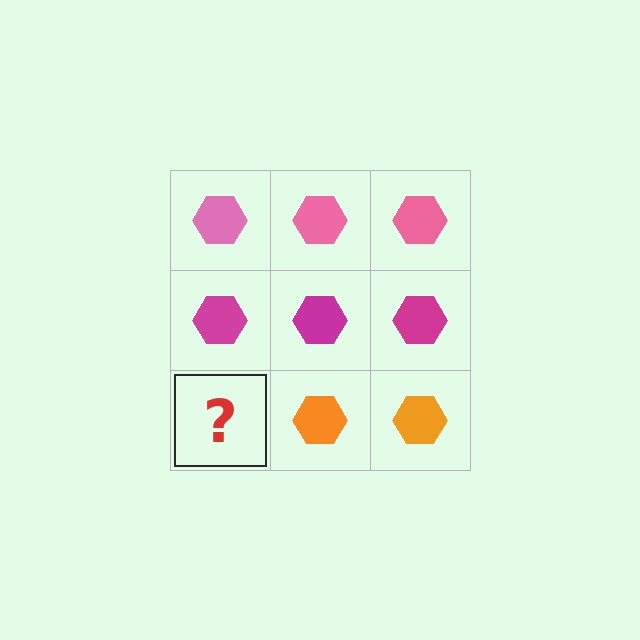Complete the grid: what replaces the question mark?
The question mark should be replaced with an orange hexagon.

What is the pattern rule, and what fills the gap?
The rule is that each row has a consistent color. The gap should be filled with an orange hexagon.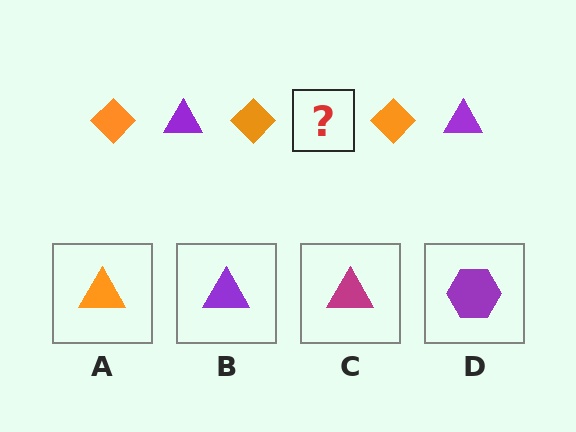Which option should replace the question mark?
Option B.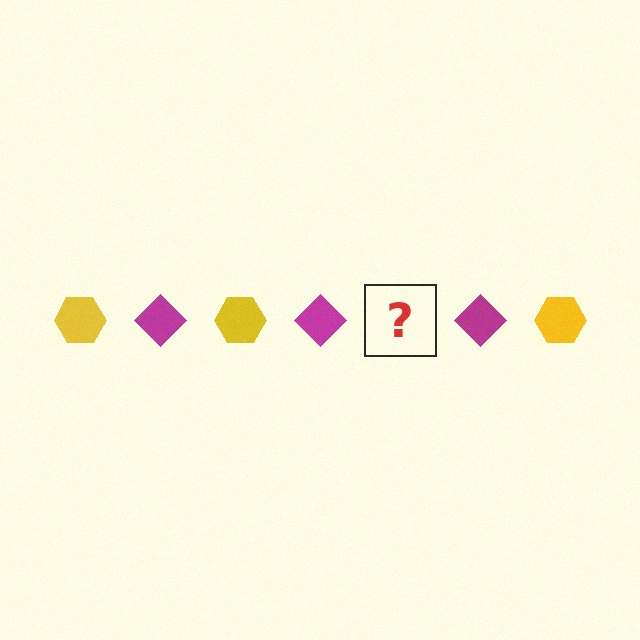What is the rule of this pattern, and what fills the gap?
The rule is that the pattern alternates between yellow hexagon and magenta diamond. The gap should be filled with a yellow hexagon.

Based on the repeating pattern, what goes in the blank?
The blank should be a yellow hexagon.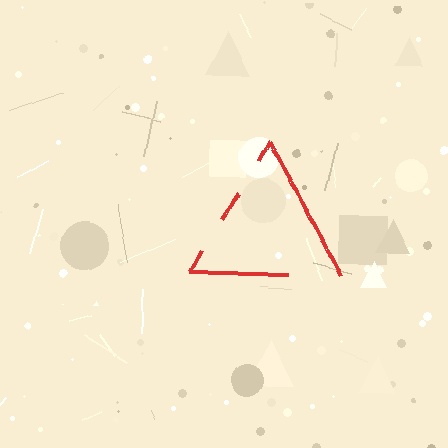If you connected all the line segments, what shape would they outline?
They would outline a triangle.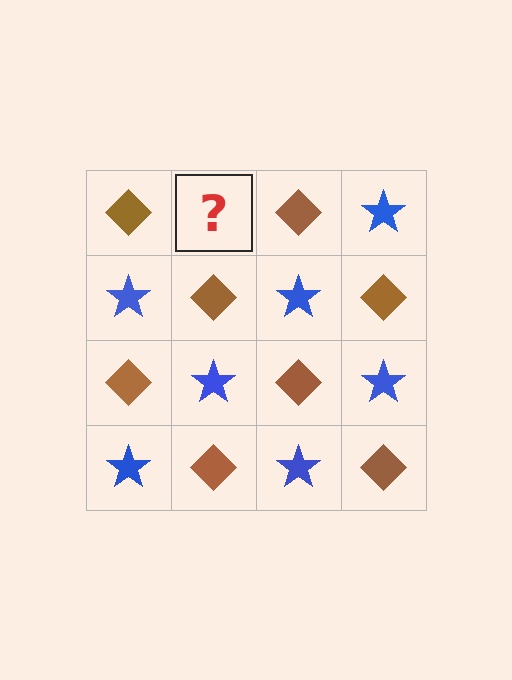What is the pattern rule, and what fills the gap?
The rule is that it alternates brown diamond and blue star in a checkerboard pattern. The gap should be filled with a blue star.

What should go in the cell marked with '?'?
The missing cell should contain a blue star.